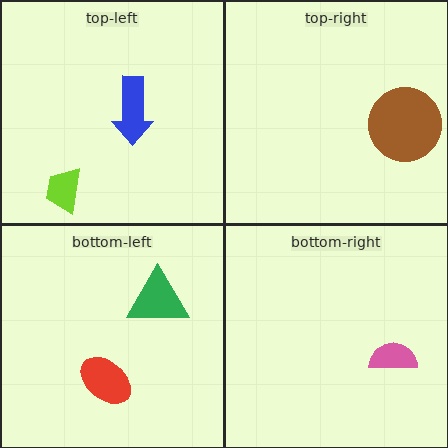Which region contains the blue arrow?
The top-left region.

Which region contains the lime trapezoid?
The top-left region.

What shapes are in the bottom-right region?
The pink semicircle.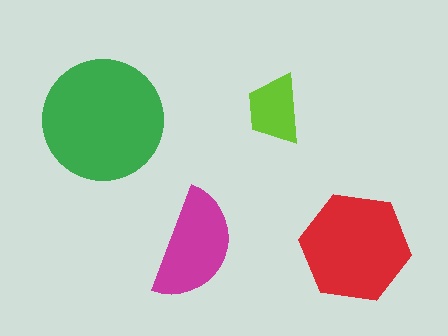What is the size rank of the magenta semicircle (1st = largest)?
3rd.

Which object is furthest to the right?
The red hexagon is rightmost.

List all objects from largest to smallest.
The green circle, the red hexagon, the magenta semicircle, the lime trapezoid.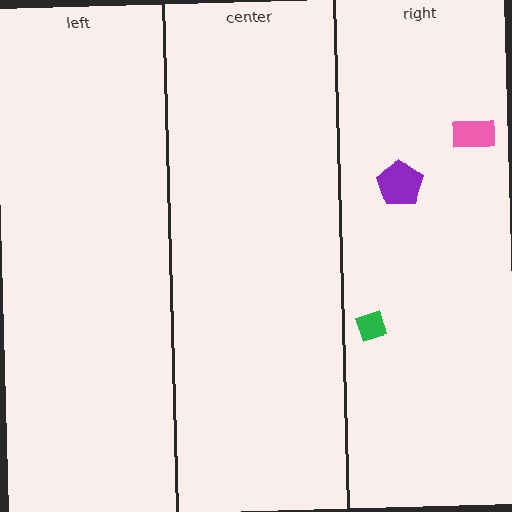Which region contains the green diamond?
The right region.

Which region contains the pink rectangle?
The right region.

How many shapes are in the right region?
3.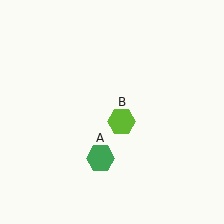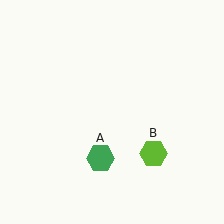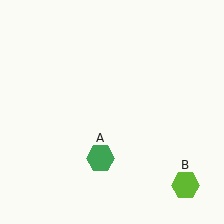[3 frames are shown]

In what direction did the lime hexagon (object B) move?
The lime hexagon (object B) moved down and to the right.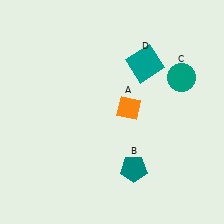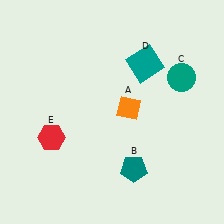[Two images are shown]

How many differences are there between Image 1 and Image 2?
There is 1 difference between the two images.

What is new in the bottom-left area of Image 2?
A red hexagon (E) was added in the bottom-left area of Image 2.